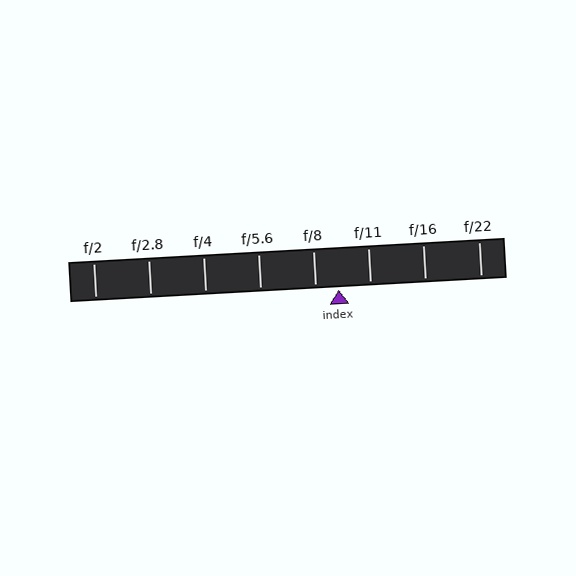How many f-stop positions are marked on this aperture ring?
There are 8 f-stop positions marked.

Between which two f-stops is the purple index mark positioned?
The index mark is between f/8 and f/11.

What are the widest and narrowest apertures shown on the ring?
The widest aperture shown is f/2 and the narrowest is f/22.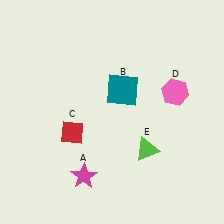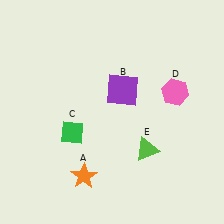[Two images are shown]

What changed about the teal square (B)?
In Image 1, B is teal. In Image 2, it changed to purple.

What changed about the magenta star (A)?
In Image 1, A is magenta. In Image 2, it changed to orange.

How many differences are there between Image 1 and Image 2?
There are 3 differences between the two images.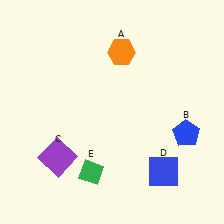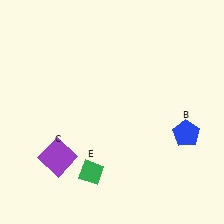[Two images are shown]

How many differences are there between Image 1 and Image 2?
There are 2 differences between the two images.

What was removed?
The blue square (D), the orange hexagon (A) were removed in Image 2.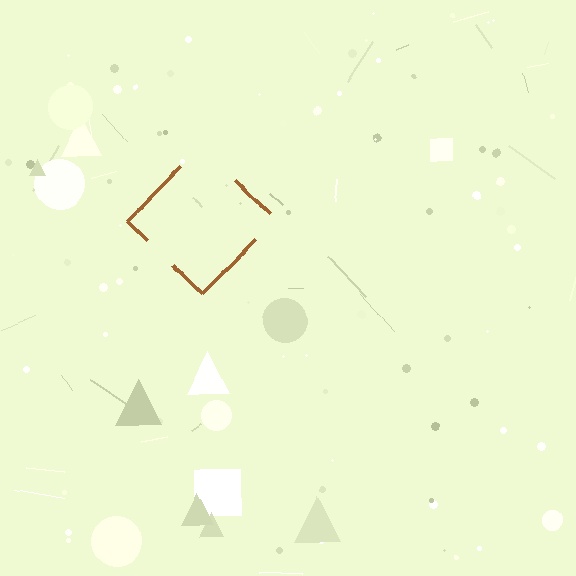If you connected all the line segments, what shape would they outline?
They would outline a diamond.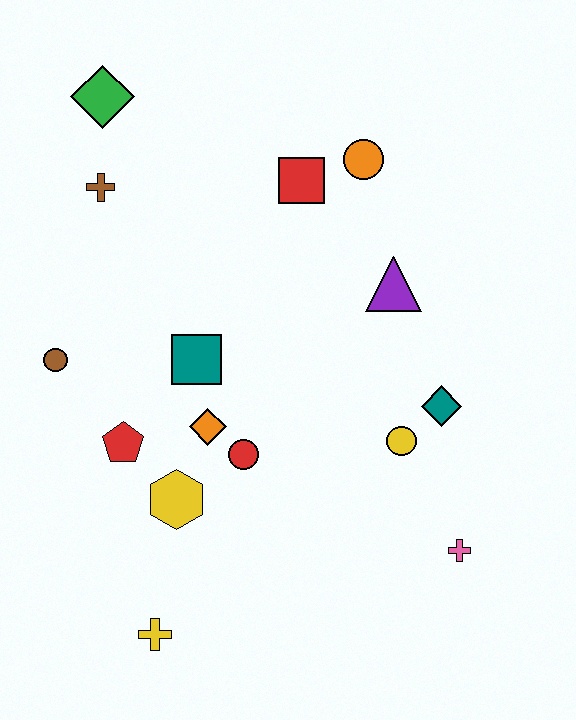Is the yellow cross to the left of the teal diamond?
Yes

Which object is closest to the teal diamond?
The yellow circle is closest to the teal diamond.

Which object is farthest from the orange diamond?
The green diamond is farthest from the orange diamond.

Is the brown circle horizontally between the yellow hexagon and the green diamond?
No